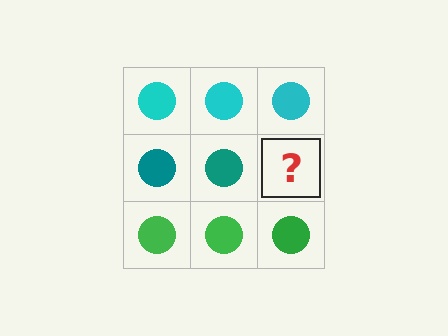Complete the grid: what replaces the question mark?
The question mark should be replaced with a teal circle.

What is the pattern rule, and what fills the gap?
The rule is that each row has a consistent color. The gap should be filled with a teal circle.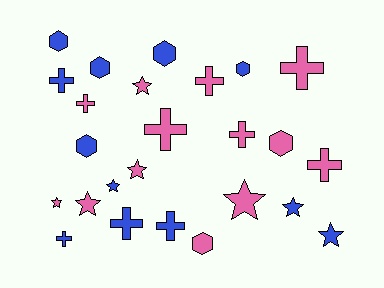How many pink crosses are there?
There are 6 pink crosses.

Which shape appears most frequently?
Cross, with 10 objects.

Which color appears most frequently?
Pink, with 13 objects.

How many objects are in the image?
There are 25 objects.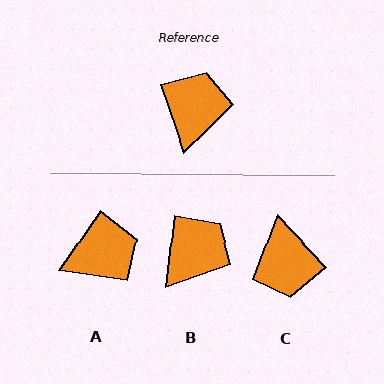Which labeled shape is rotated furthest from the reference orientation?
C, about 155 degrees away.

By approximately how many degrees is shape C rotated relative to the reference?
Approximately 155 degrees clockwise.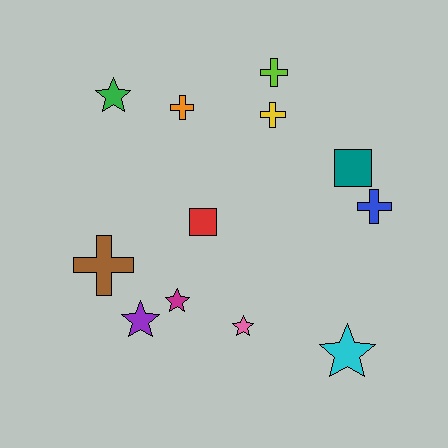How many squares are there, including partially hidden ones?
There are 2 squares.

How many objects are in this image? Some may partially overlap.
There are 12 objects.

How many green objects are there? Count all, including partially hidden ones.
There is 1 green object.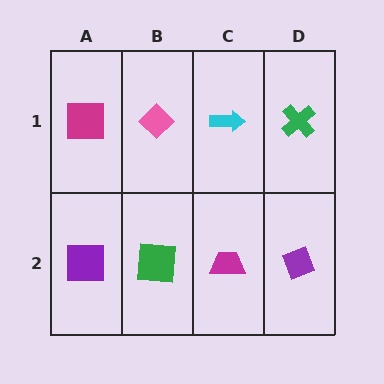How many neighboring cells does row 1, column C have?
3.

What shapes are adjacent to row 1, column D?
A purple diamond (row 2, column D), a cyan arrow (row 1, column C).